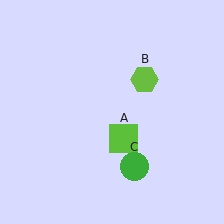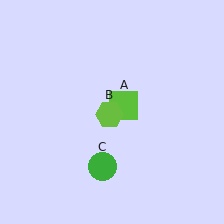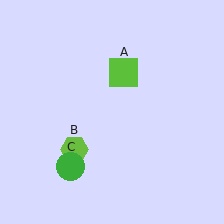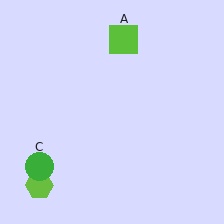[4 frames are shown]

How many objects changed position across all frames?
3 objects changed position: lime square (object A), lime hexagon (object B), green circle (object C).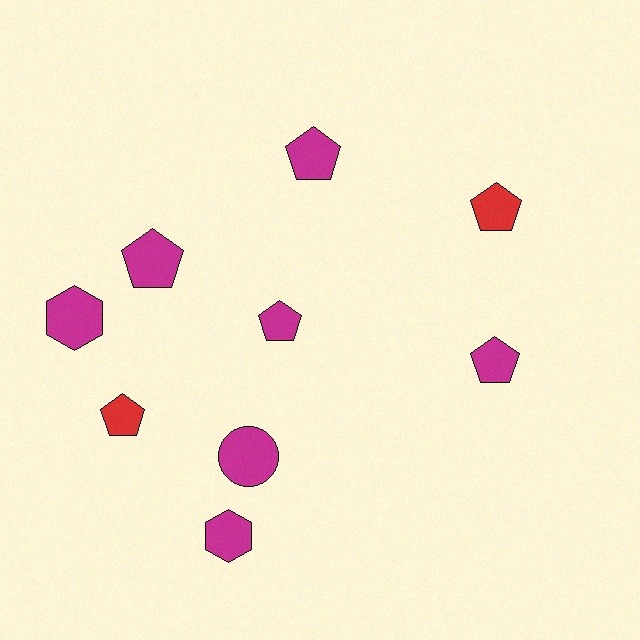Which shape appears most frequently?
Pentagon, with 6 objects.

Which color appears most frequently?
Magenta, with 7 objects.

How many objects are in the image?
There are 9 objects.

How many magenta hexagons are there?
There are 2 magenta hexagons.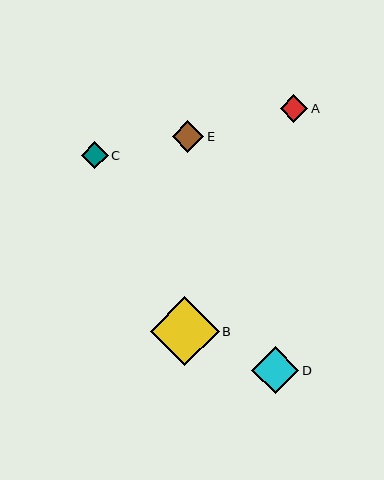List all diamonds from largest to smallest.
From largest to smallest: B, D, E, A, C.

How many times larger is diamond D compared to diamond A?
Diamond D is approximately 1.7 times the size of diamond A.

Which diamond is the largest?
Diamond B is the largest with a size of approximately 69 pixels.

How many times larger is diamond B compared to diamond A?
Diamond B is approximately 2.5 times the size of diamond A.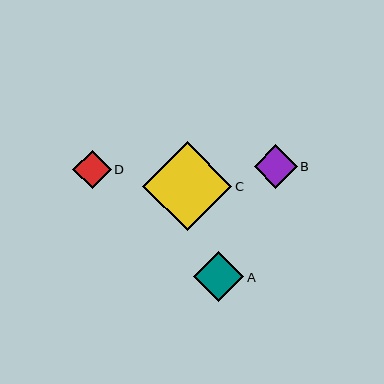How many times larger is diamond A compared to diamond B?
Diamond A is approximately 1.2 times the size of diamond B.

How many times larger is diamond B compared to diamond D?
Diamond B is approximately 1.1 times the size of diamond D.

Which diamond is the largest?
Diamond C is the largest with a size of approximately 89 pixels.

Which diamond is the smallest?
Diamond D is the smallest with a size of approximately 38 pixels.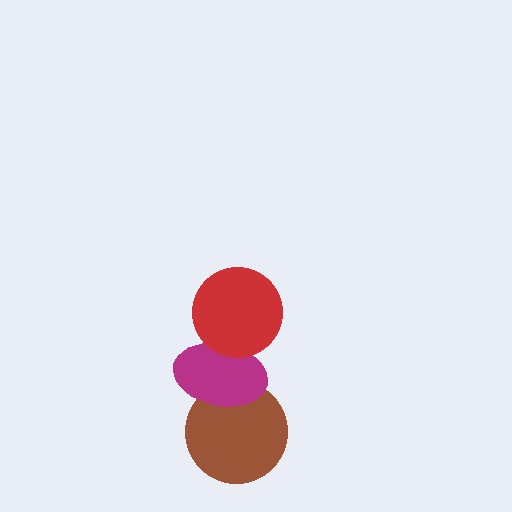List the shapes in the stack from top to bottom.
From top to bottom: the red circle, the magenta ellipse, the brown circle.